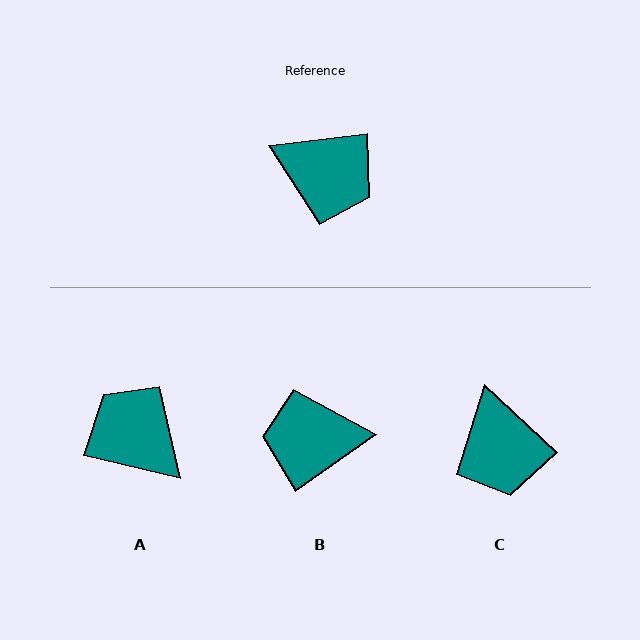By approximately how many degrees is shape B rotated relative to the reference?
Approximately 152 degrees clockwise.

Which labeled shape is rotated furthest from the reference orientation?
A, about 160 degrees away.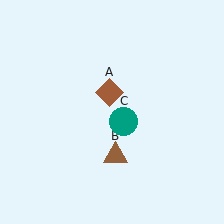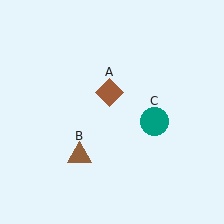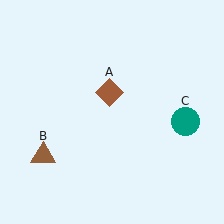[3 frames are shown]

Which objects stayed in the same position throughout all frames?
Brown diamond (object A) remained stationary.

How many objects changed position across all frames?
2 objects changed position: brown triangle (object B), teal circle (object C).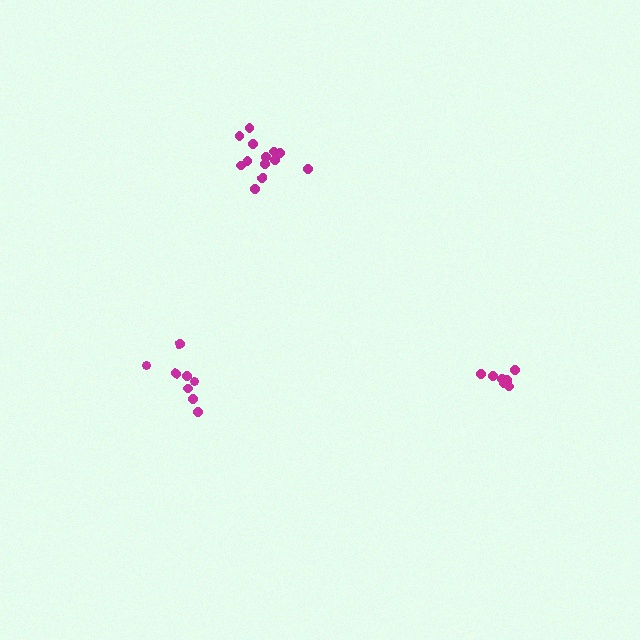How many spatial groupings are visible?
There are 3 spatial groupings.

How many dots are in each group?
Group 1: 13 dots, Group 2: 8 dots, Group 3: 8 dots (29 total).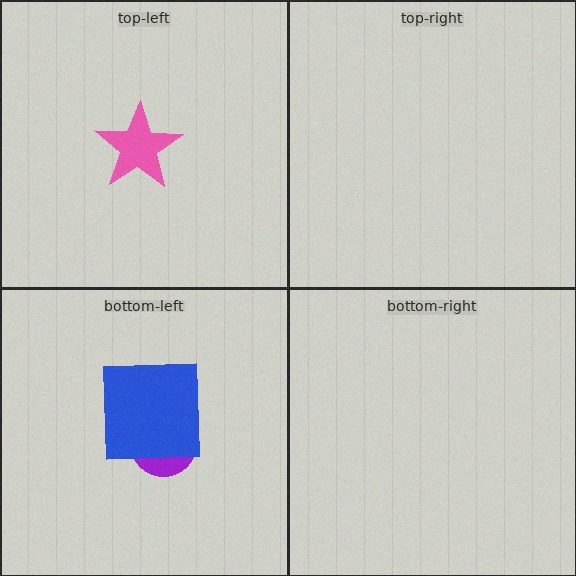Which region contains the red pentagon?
The bottom-left region.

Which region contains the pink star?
The top-left region.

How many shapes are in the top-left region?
1.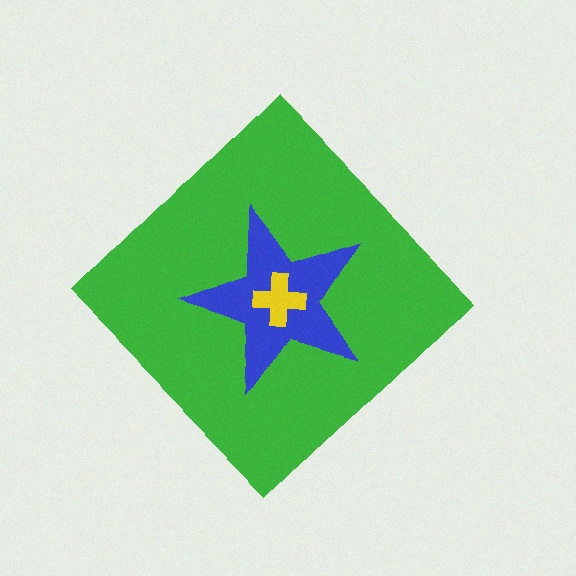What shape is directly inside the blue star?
The yellow cross.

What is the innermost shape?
The yellow cross.